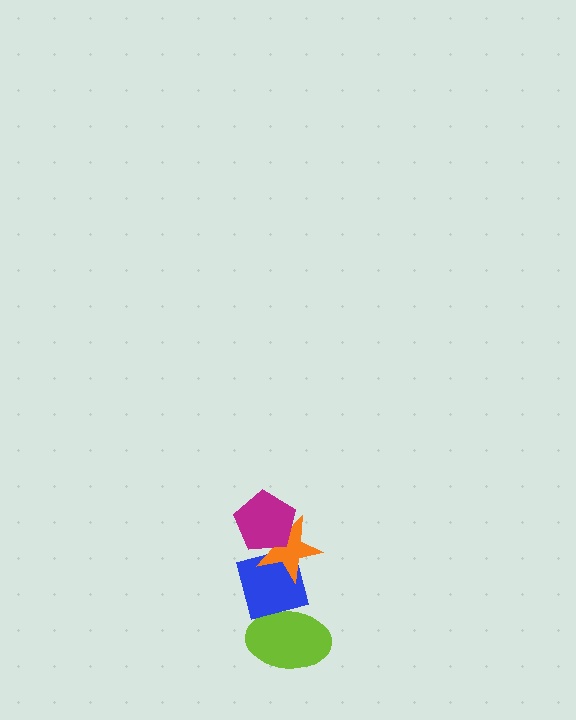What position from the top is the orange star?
The orange star is 2nd from the top.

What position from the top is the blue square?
The blue square is 3rd from the top.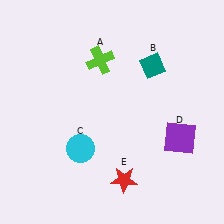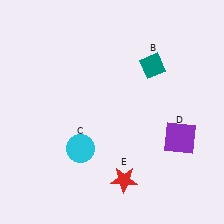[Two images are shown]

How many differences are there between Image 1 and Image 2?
There is 1 difference between the two images.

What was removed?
The lime cross (A) was removed in Image 2.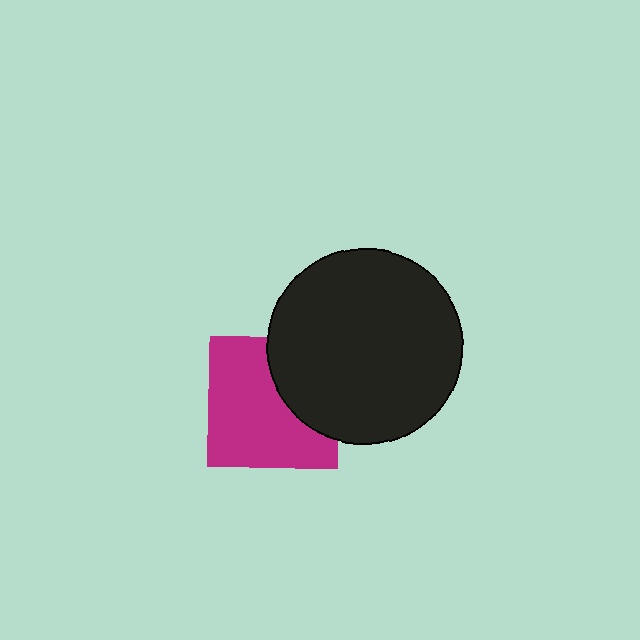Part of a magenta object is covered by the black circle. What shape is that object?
It is a square.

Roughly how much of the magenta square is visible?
Most of it is visible (roughly 66%).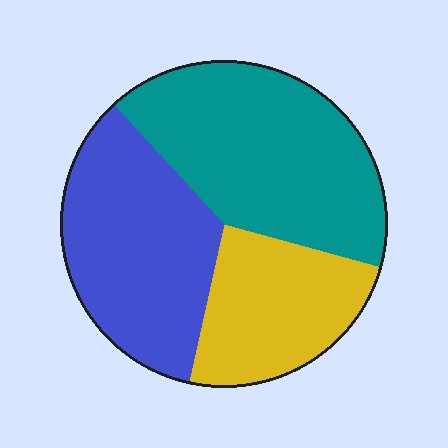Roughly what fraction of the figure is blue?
Blue takes up about one third (1/3) of the figure.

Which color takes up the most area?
Teal, at roughly 40%.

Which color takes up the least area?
Yellow, at roughly 25%.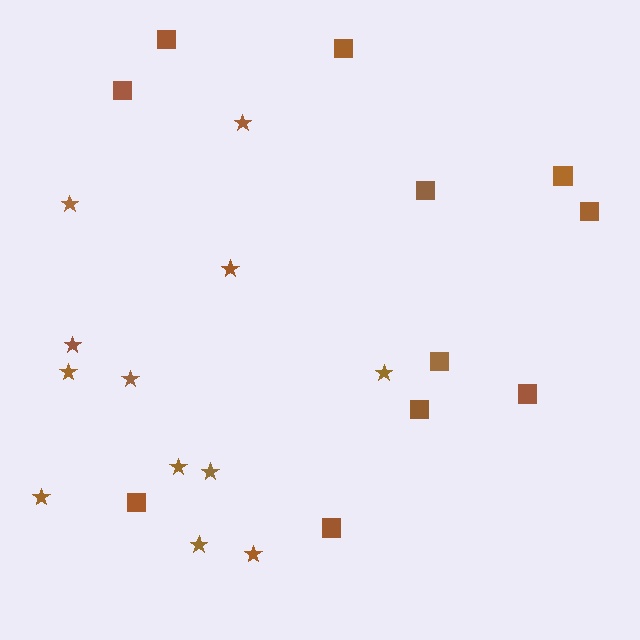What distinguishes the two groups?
There are 2 groups: one group of squares (11) and one group of stars (12).